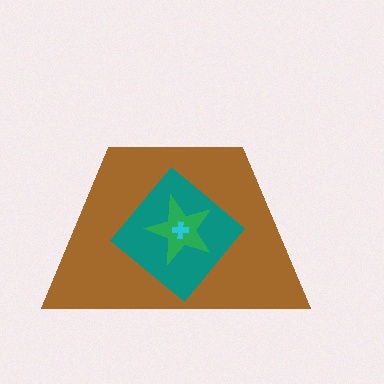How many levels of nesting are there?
4.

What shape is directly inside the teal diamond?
The green star.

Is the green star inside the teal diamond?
Yes.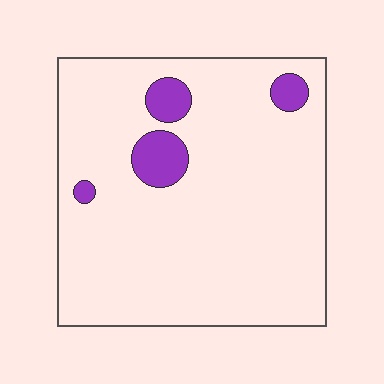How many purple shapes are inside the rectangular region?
4.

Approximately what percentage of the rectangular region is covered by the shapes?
Approximately 10%.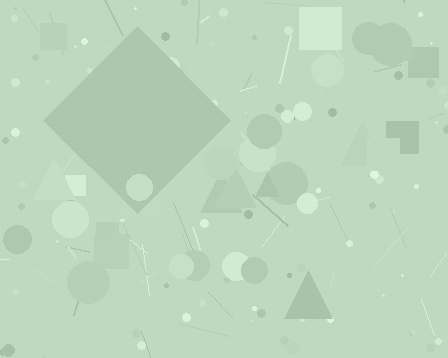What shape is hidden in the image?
A diamond is hidden in the image.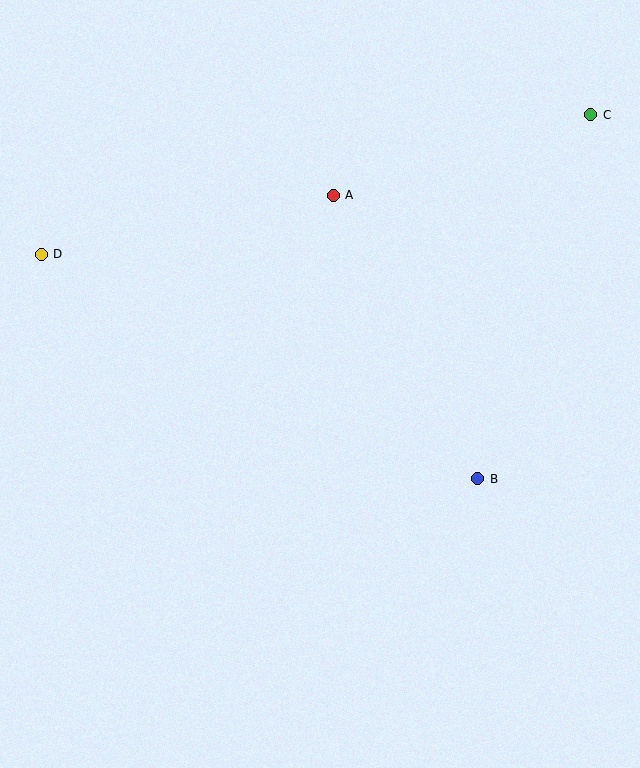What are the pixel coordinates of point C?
Point C is at (591, 115).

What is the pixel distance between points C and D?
The distance between C and D is 567 pixels.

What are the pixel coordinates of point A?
Point A is at (333, 195).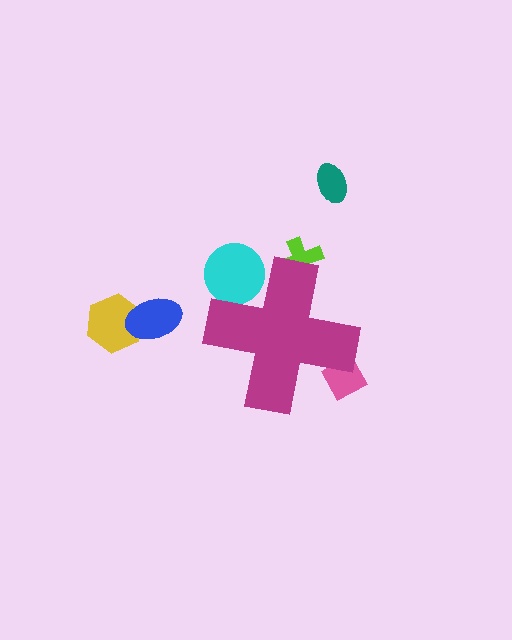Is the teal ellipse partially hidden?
No, the teal ellipse is fully visible.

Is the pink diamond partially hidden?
Yes, the pink diamond is partially hidden behind the magenta cross.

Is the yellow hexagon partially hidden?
No, the yellow hexagon is fully visible.